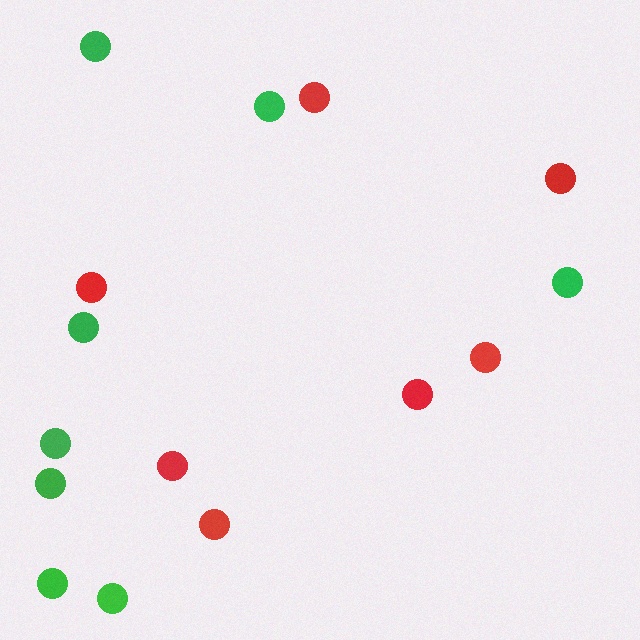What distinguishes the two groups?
There are 2 groups: one group of green circles (8) and one group of red circles (7).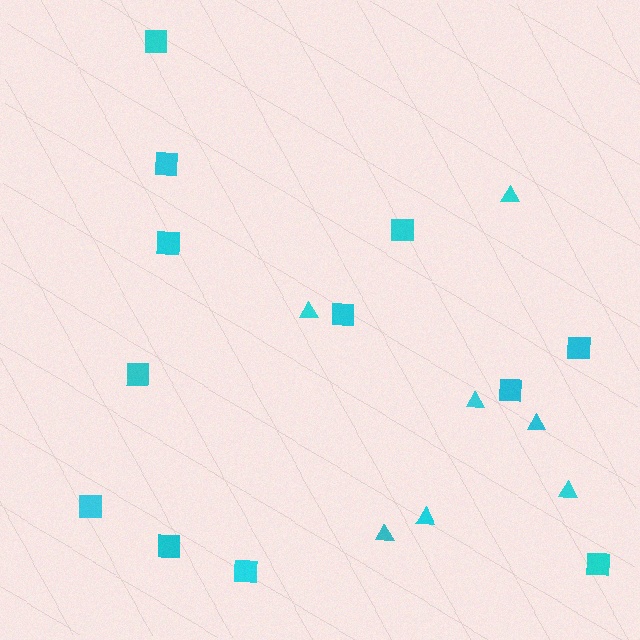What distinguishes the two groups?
There are 2 groups: one group of triangles (7) and one group of squares (12).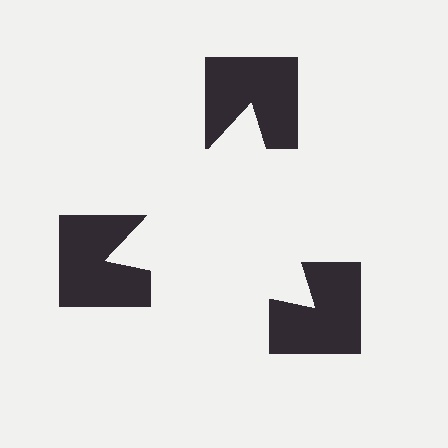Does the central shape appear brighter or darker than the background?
It typically appears slightly brighter than the background, even though no actual brightness change is drawn.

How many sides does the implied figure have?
3 sides.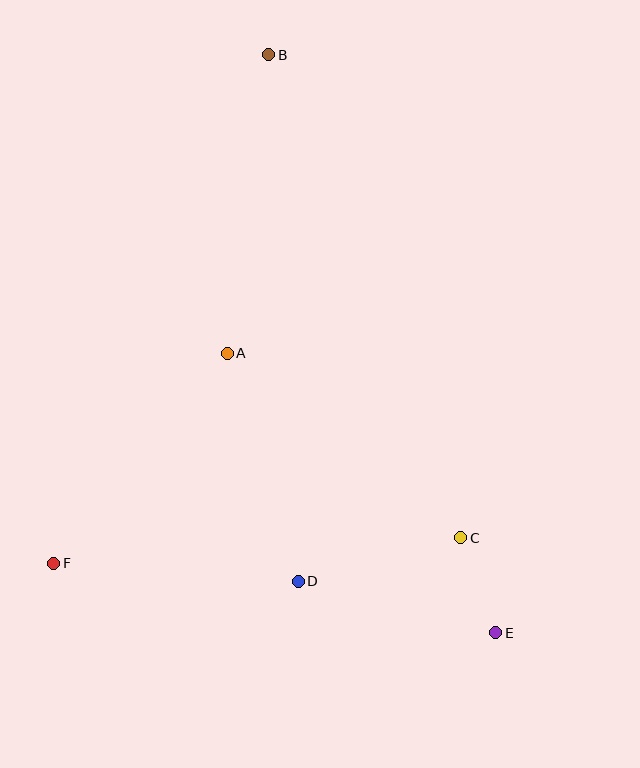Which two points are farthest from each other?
Points B and E are farthest from each other.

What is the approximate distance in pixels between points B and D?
The distance between B and D is approximately 528 pixels.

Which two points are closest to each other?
Points C and E are closest to each other.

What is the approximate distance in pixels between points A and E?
The distance between A and E is approximately 387 pixels.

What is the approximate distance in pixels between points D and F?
The distance between D and F is approximately 245 pixels.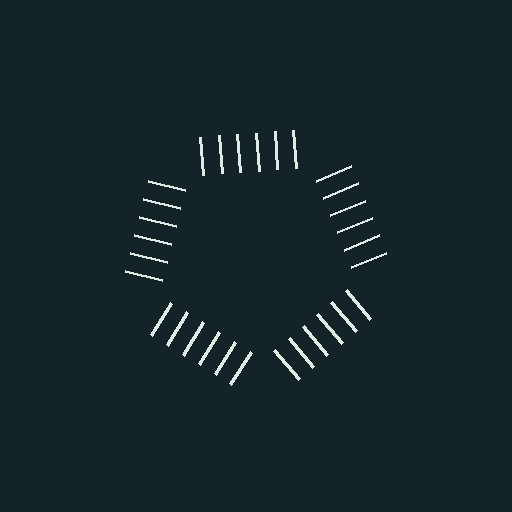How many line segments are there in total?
30 — 6 along each of the 5 edges.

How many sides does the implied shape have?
5 sides — the line-ends trace a pentagon.